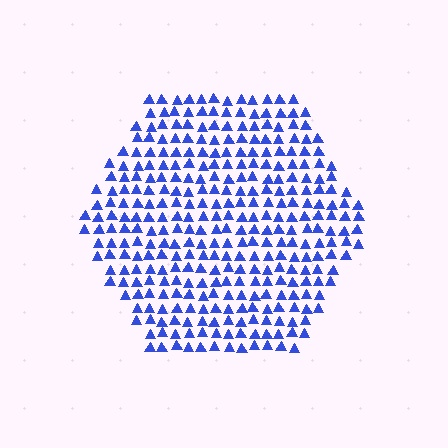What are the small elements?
The small elements are triangles.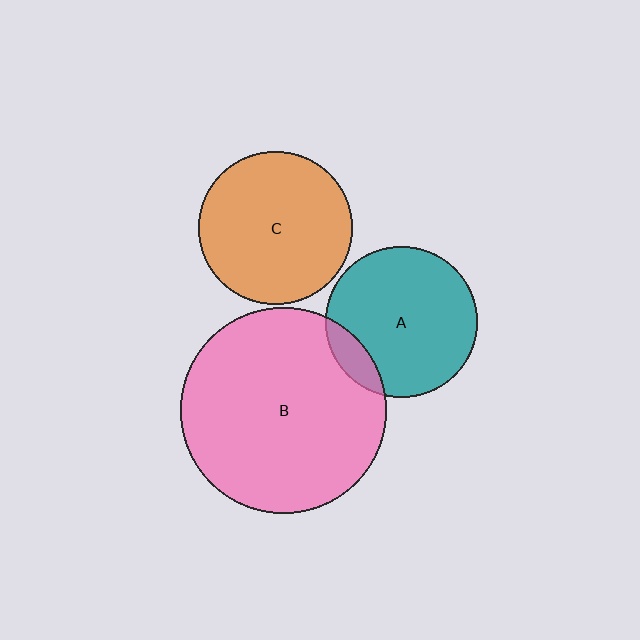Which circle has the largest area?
Circle B (pink).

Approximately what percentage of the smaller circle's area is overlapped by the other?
Approximately 10%.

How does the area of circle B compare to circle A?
Approximately 1.8 times.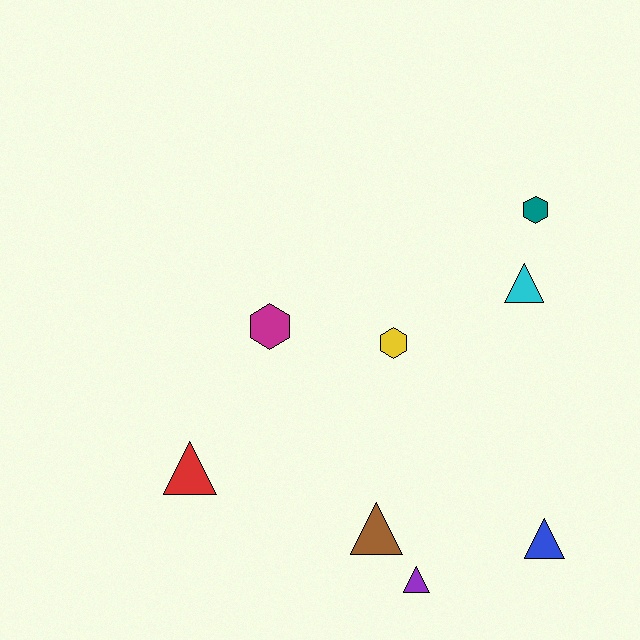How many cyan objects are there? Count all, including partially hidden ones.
There is 1 cyan object.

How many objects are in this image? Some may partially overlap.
There are 8 objects.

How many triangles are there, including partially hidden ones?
There are 5 triangles.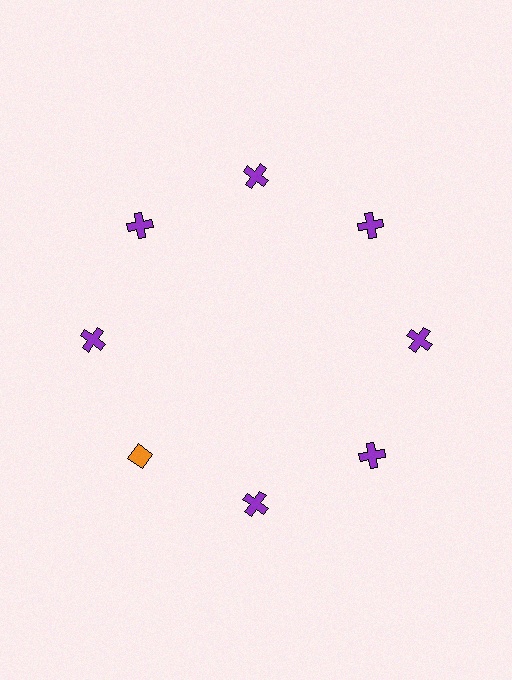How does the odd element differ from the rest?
It differs in both color (orange instead of purple) and shape (diamond instead of cross).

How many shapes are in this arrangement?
There are 8 shapes arranged in a ring pattern.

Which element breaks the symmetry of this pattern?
The orange diamond at roughly the 8 o'clock position breaks the symmetry. All other shapes are purple crosses.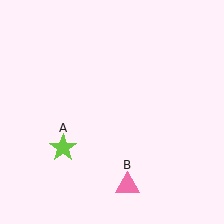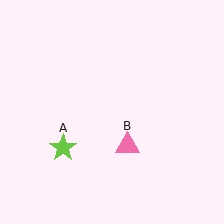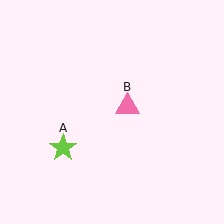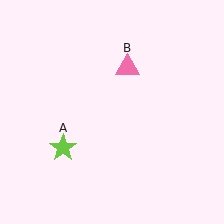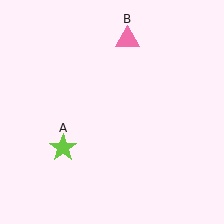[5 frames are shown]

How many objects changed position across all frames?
1 object changed position: pink triangle (object B).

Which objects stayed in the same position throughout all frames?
Lime star (object A) remained stationary.